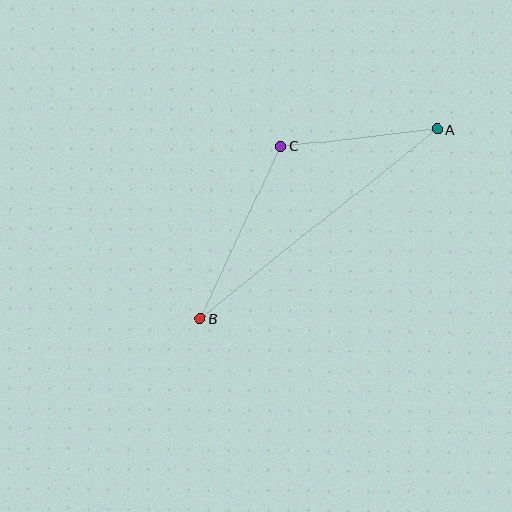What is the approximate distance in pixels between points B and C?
The distance between B and C is approximately 190 pixels.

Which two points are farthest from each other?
Points A and B are farthest from each other.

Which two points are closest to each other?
Points A and C are closest to each other.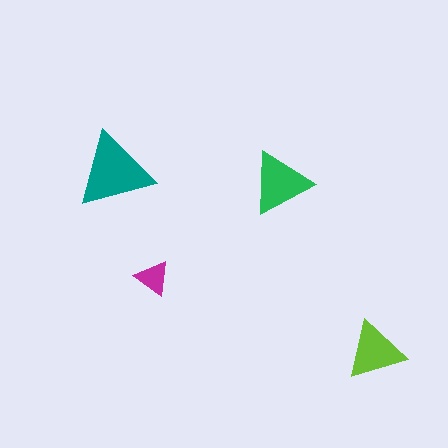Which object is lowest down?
The lime triangle is bottommost.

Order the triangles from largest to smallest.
the teal one, the green one, the lime one, the magenta one.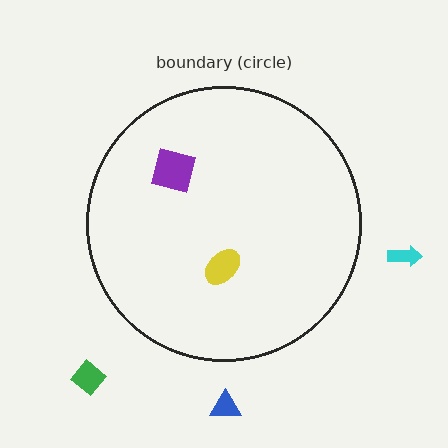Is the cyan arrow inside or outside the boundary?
Outside.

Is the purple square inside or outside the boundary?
Inside.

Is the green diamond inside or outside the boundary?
Outside.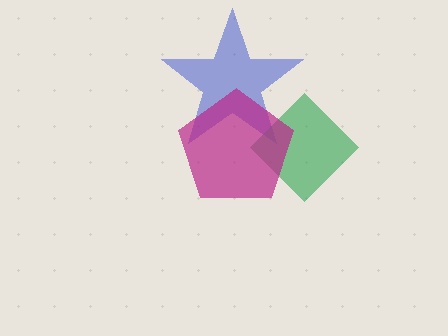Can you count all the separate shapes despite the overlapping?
Yes, there are 3 separate shapes.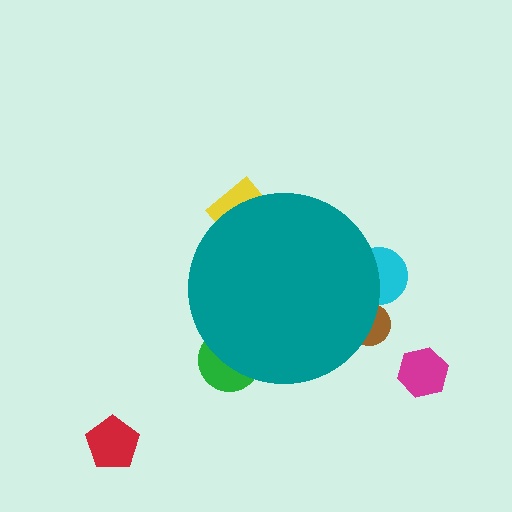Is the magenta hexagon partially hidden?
No, the magenta hexagon is fully visible.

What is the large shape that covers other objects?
A teal circle.